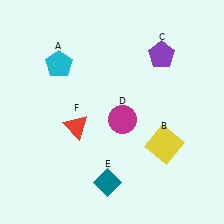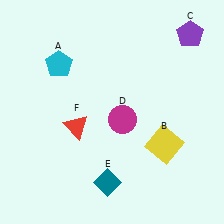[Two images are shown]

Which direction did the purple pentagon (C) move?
The purple pentagon (C) moved right.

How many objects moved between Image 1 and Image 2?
1 object moved between the two images.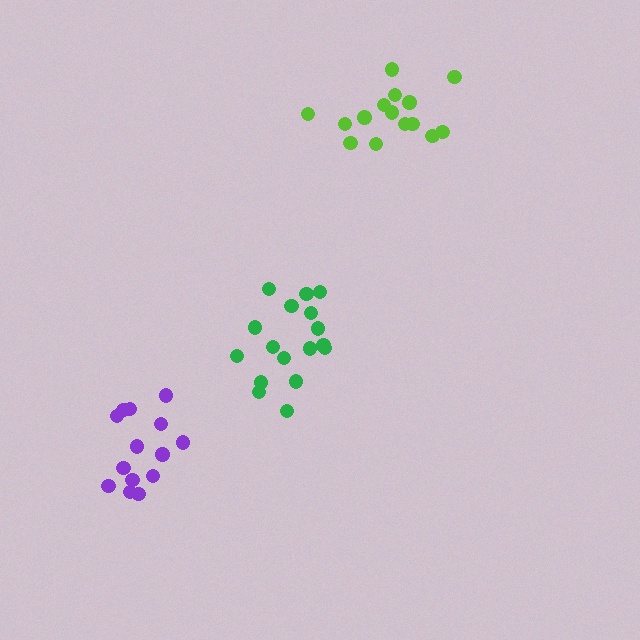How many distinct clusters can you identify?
There are 3 distinct clusters.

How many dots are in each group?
Group 1: 17 dots, Group 2: 15 dots, Group 3: 14 dots (46 total).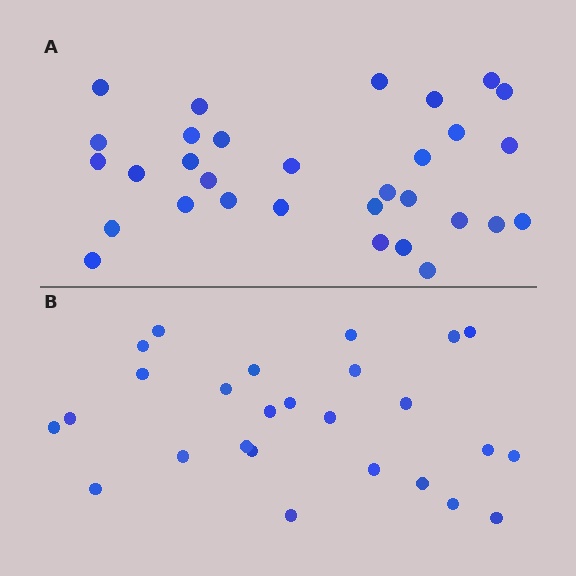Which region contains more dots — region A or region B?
Region A (the top region) has more dots.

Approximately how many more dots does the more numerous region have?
Region A has about 5 more dots than region B.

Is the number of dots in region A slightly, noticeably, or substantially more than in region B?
Region A has only slightly more — the two regions are fairly close. The ratio is roughly 1.2 to 1.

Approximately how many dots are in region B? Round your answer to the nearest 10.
About 30 dots. (The exact count is 26, which rounds to 30.)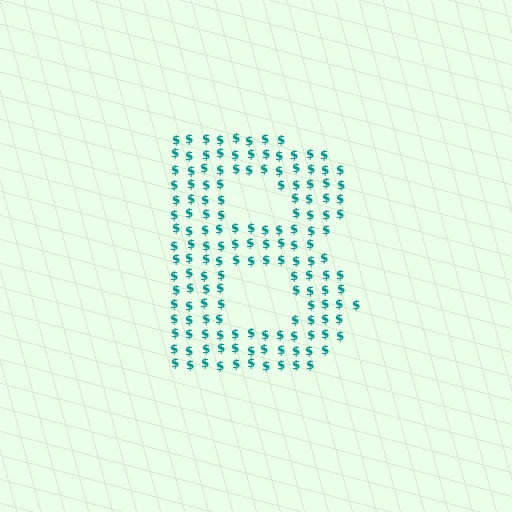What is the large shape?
The large shape is the letter B.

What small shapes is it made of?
It is made of small dollar signs.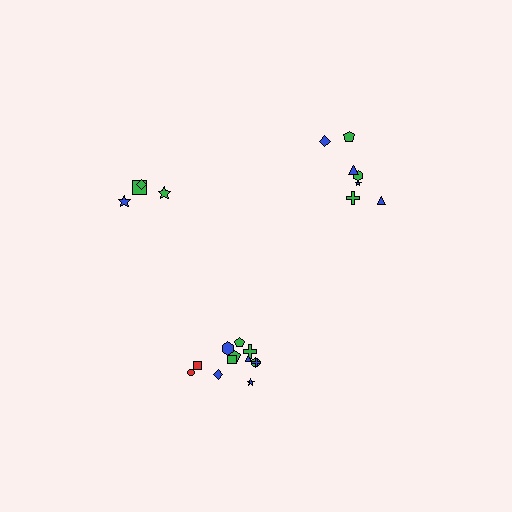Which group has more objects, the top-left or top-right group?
The top-right group.